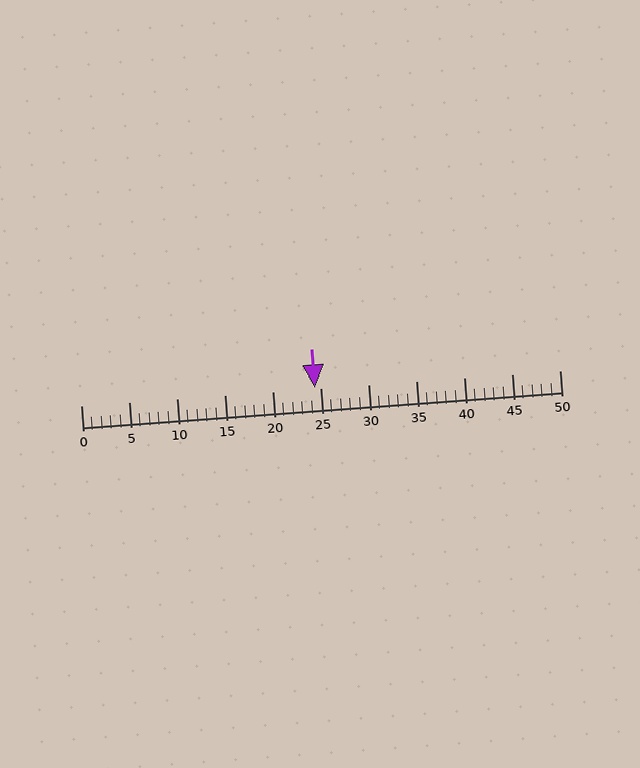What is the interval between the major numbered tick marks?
The major tick marks are spaced 5 units apart.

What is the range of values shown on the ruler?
The ruler shows values from 0 to 50.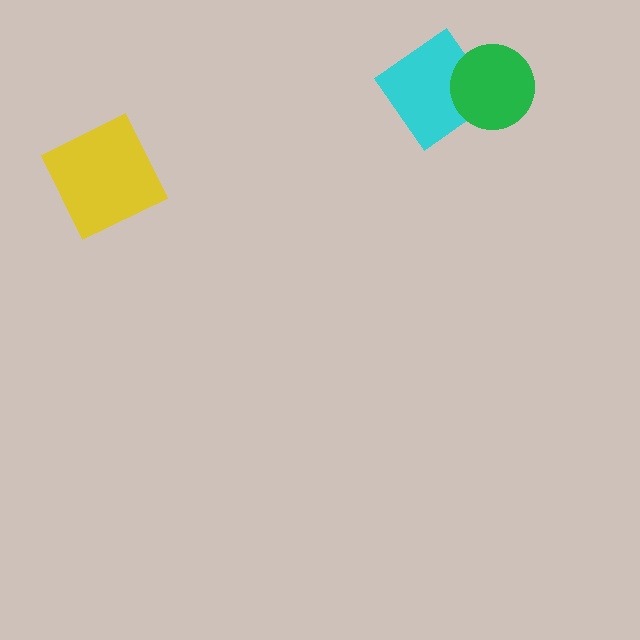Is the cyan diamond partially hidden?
Yes, it is partially covered by another shape.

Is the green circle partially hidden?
No, no other shape covers it.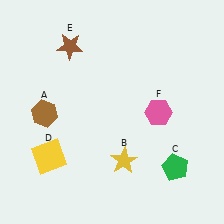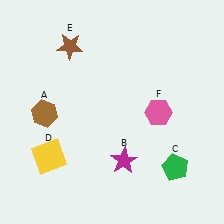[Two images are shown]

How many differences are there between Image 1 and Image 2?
There is 1 difference between the two images.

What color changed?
The star (B) changed from yellow in Image 1 to magenta in Image 2.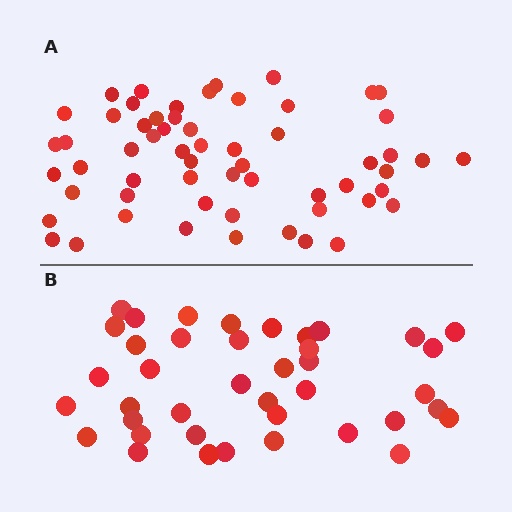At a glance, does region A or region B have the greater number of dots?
Region A (the top region) has more dots.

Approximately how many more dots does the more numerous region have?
Region A has approximately 20 more dots than region B.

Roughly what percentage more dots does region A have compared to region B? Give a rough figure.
About 50% more.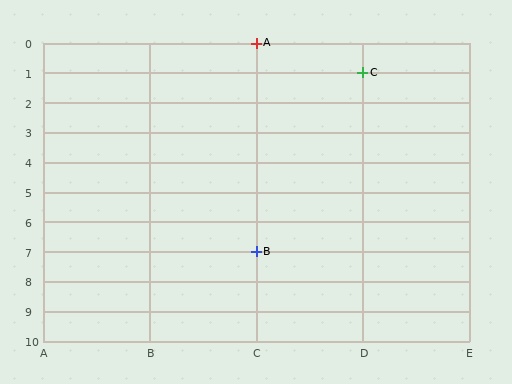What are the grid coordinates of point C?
Point C is at grid coordinates (D, 1).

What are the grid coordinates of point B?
Point B is at grid coordinates (C, 7).